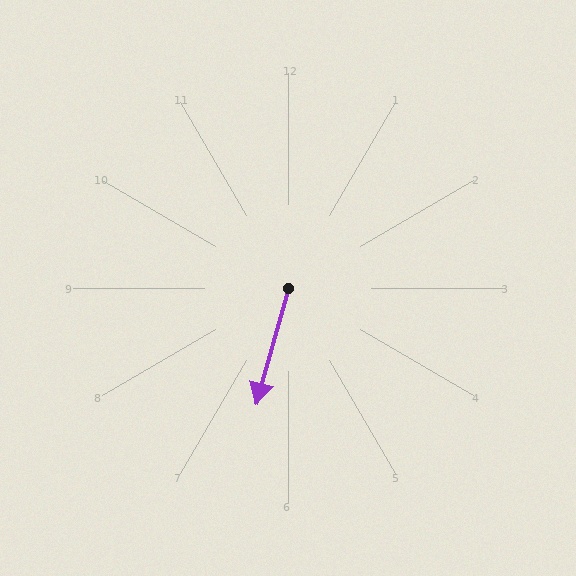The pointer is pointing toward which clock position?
Roughly 7 o'clock.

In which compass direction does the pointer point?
South.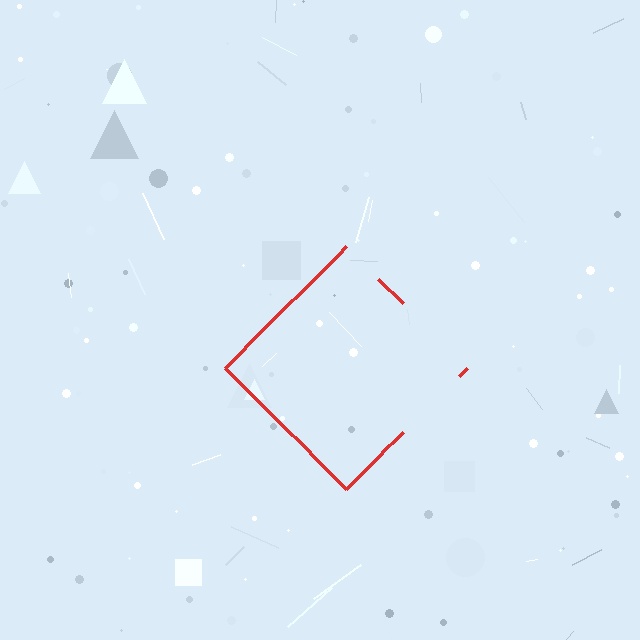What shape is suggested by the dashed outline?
The dashed outline suggests a diamond.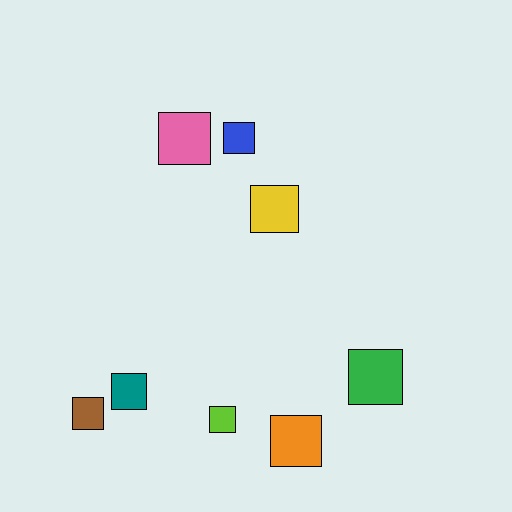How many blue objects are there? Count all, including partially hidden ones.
There is 1 blue object.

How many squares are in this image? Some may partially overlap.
There are 8 squares.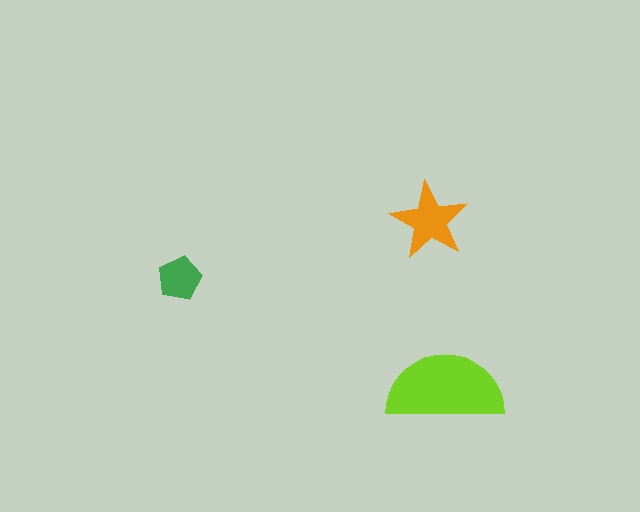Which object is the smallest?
The green pentagon.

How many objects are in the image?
There are 3 objects in the image.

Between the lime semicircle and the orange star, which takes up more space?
The lime semicircle.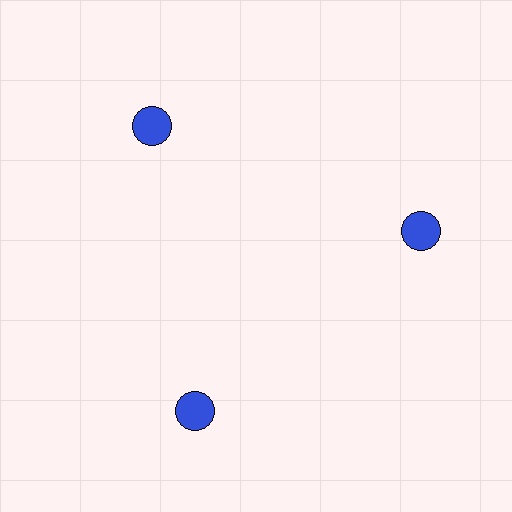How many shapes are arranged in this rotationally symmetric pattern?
There are 3 shapes, arranged in 3 groups of 1.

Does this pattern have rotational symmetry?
Yes, this pattern has 3-fold rotational symmetry. It looks the same after rotating 120 degrees around the center.